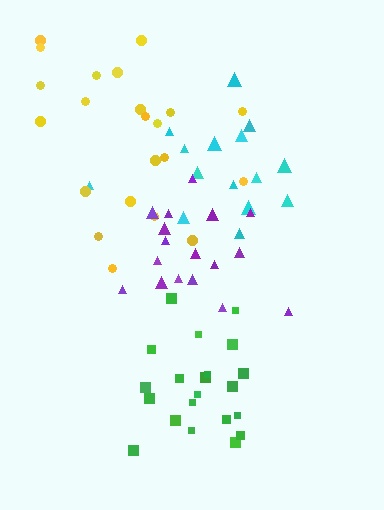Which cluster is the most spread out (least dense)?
Yellow.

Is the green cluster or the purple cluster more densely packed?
Green.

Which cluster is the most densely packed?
Green.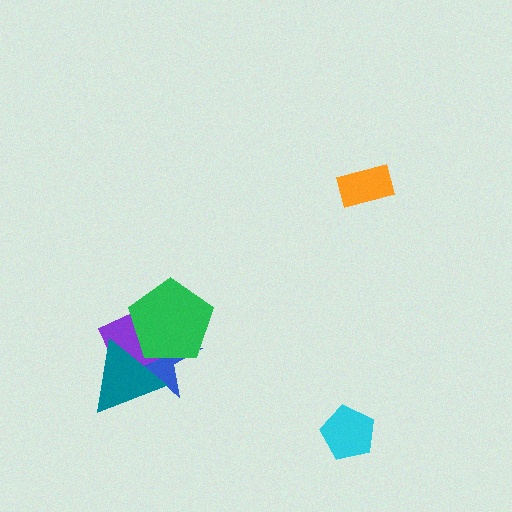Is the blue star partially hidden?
Yes, it is partially covered by another shape.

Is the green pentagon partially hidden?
No, no other shape covers it.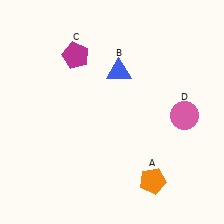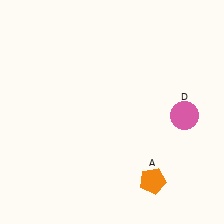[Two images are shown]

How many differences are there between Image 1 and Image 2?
There are 2 differences between the two images.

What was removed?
The blue triangle (B), the magenta pentagon (C) were removed in Image 2.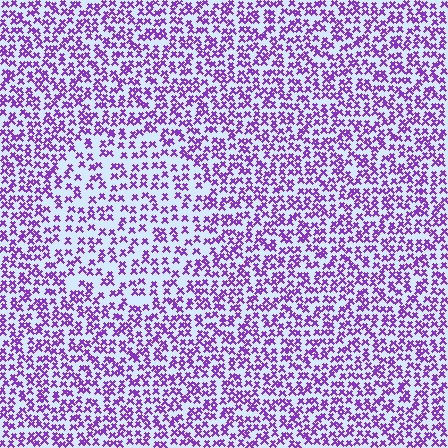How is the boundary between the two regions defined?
The boundary is defined by a change in element density (approximately 1.6x ratio). All elements are the same color, size, and shape.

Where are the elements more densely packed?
The elements are more densely packed outside the circle boundary.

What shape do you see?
I see a circle.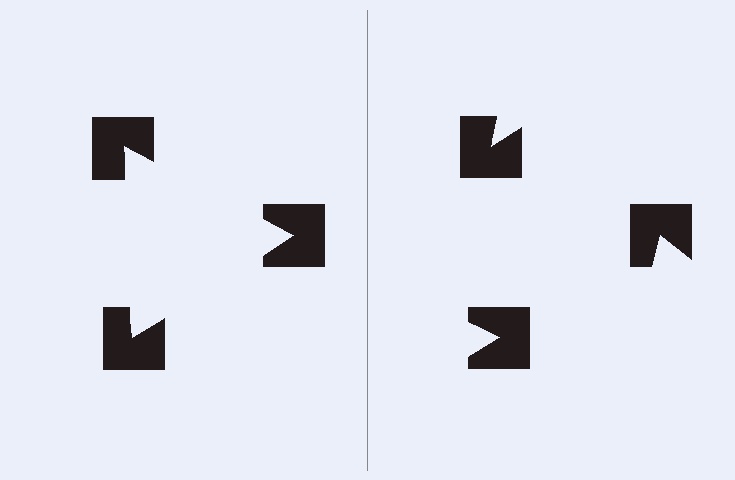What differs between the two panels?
The notched squares are positioned identically on both sides; only the wedge orientations differ. On the left they align to a triangle; on the right they are misaligned.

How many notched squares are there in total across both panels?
6 — 3 on each side.